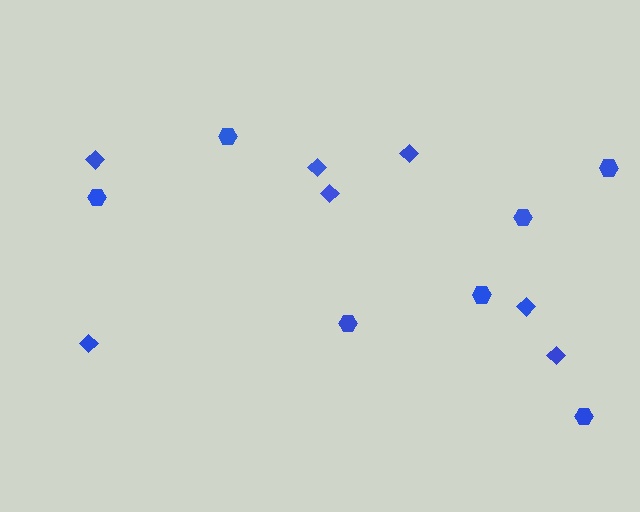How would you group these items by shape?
There are 2 groups: one group of diamonds (7) and one group of hexagons (7).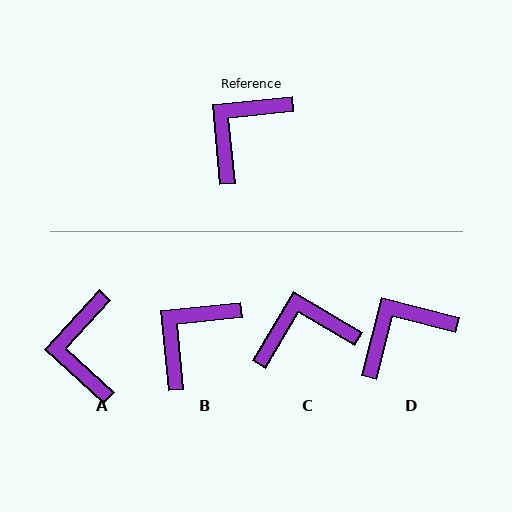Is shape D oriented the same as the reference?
No, it is off by about 20 degrees.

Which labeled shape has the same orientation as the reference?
B.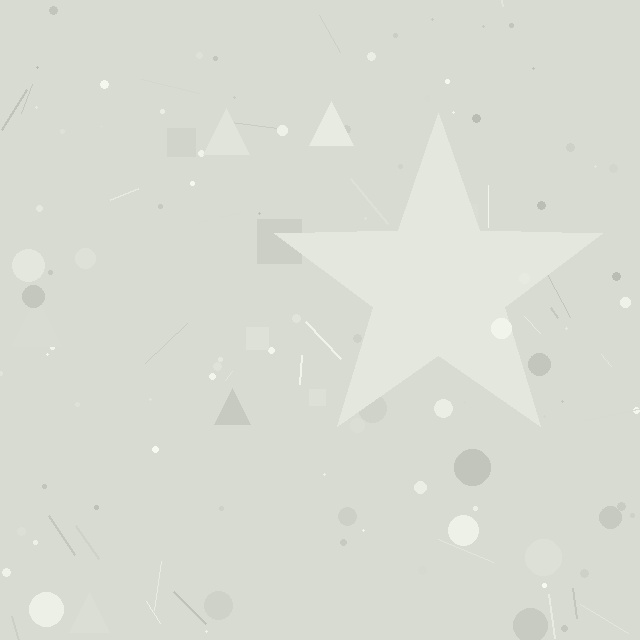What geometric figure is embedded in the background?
A star is embedded in the background.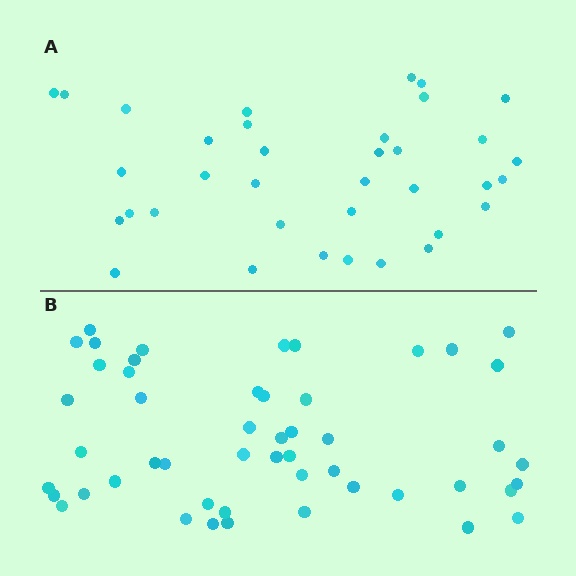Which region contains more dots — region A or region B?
Region B (the bottom region) has more dots.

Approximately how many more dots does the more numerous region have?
Region B has approximately 15 more dots than region A.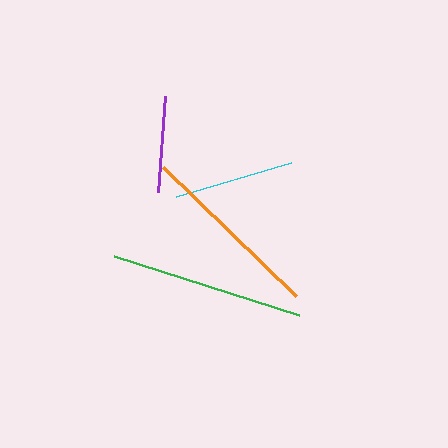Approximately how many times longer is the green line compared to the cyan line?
The green line is approximately 1.6 times the length of the cyan line.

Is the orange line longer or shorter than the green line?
The green line is longer than the orange line.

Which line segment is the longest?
The green line is the longest at approximately 194 pixels.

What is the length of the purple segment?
The purple segment is approximately 96 pixels long.